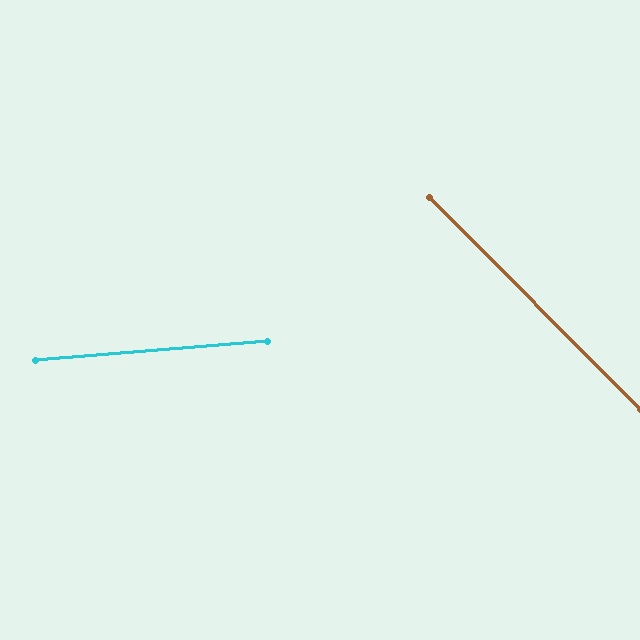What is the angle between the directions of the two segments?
Approximately 50 degrees.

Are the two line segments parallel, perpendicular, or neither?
Neither parallel nor perpendicular — they differ by about 50°.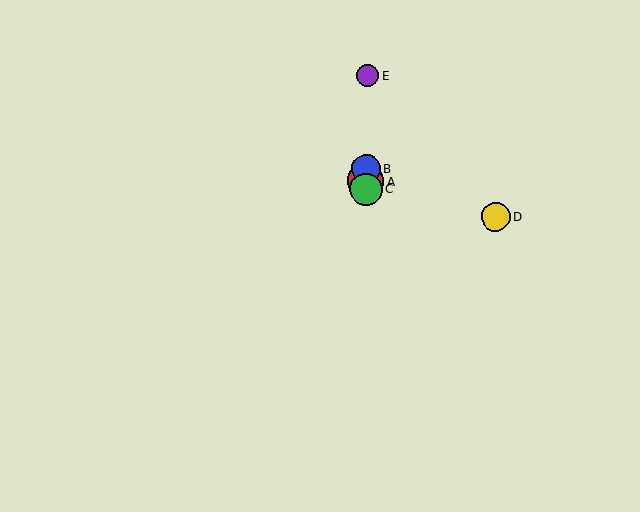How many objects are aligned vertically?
4 objects (A, B, C, E) are aligned vertically.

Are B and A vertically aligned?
Yes, both are at x≈366.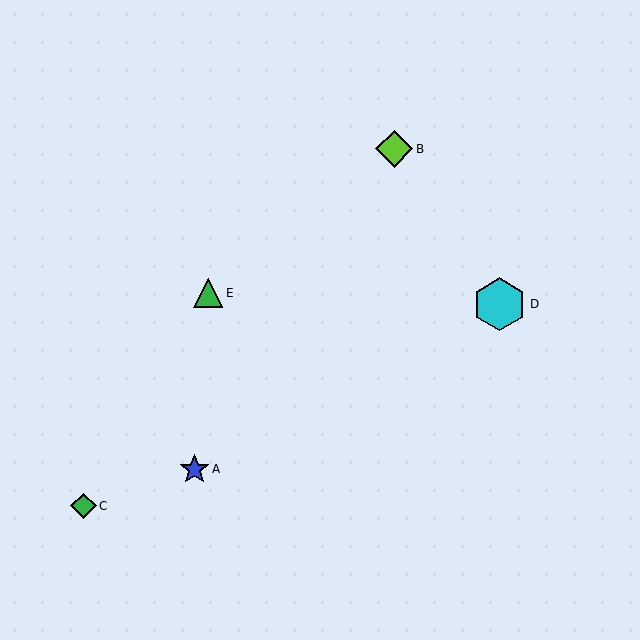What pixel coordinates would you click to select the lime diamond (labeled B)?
Click at (394, 149) to select the lime diamond B.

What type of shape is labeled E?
Shape E is a green triangle.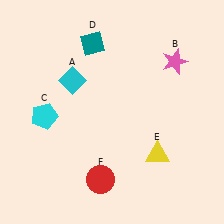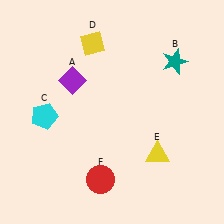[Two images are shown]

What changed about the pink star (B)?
In Image 1, B is pink. In Image 2, it changed to teal.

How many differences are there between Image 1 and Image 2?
There are 3 differences between the two images.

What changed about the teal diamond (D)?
In Image 1, D is teal. In Image 2, it changed to yellow.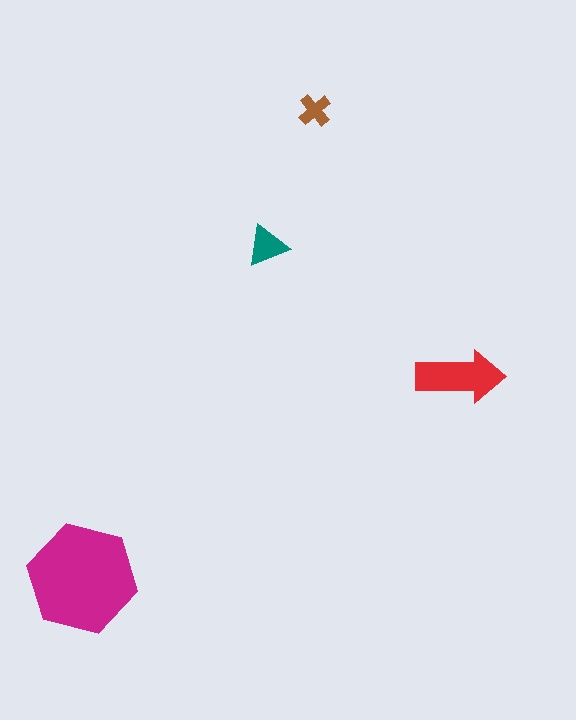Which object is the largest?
The magenta hexagon.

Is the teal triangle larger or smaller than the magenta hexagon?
Smaller.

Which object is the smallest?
The brown cross.